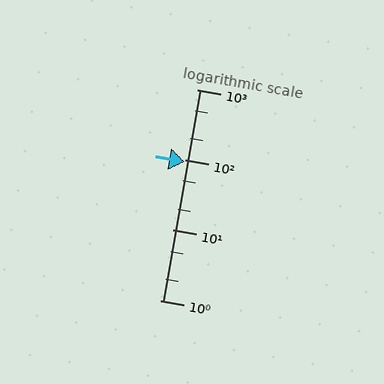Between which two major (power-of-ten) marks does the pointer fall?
The pointer is between 10 and 100.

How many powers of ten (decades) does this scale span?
The scale spans 3 decades, from 1 to 1000.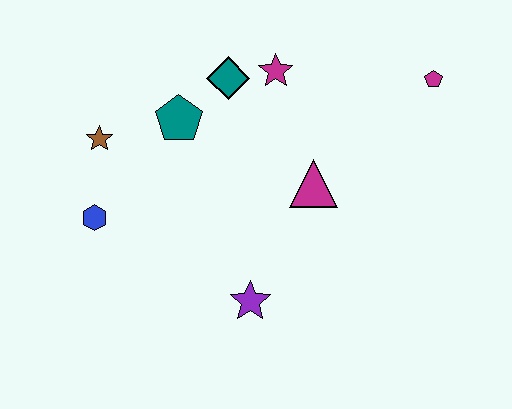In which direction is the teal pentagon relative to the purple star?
The teal pentagon is above the purple star.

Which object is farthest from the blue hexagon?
The magenta pentagon is farthest from the blue hexagon.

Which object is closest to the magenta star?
The teal diamond is closest to the magenta star.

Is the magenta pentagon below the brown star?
No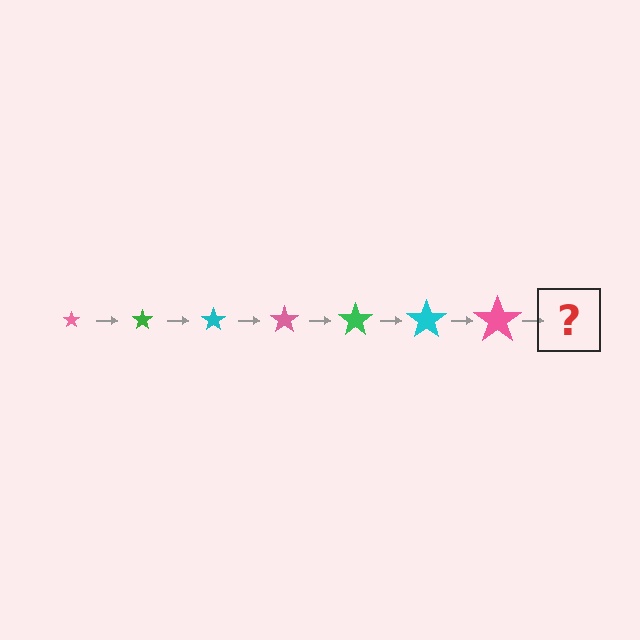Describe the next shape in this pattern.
It should be a green star, larger than the previous one.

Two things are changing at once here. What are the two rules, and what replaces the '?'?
The two rules are that the star grows larger each step and the color cycles through pink, green, and cyan. The '?' should be a green star, larger than the previous one.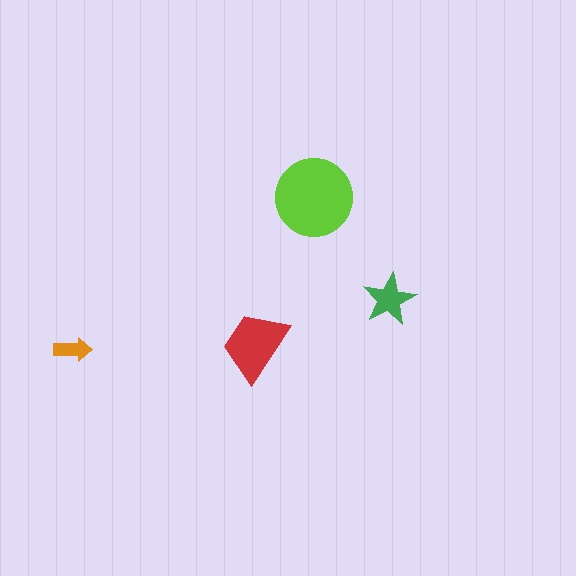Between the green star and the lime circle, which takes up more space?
The lime circle.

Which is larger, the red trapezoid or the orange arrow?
The red trapezoid.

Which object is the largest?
The lime circle.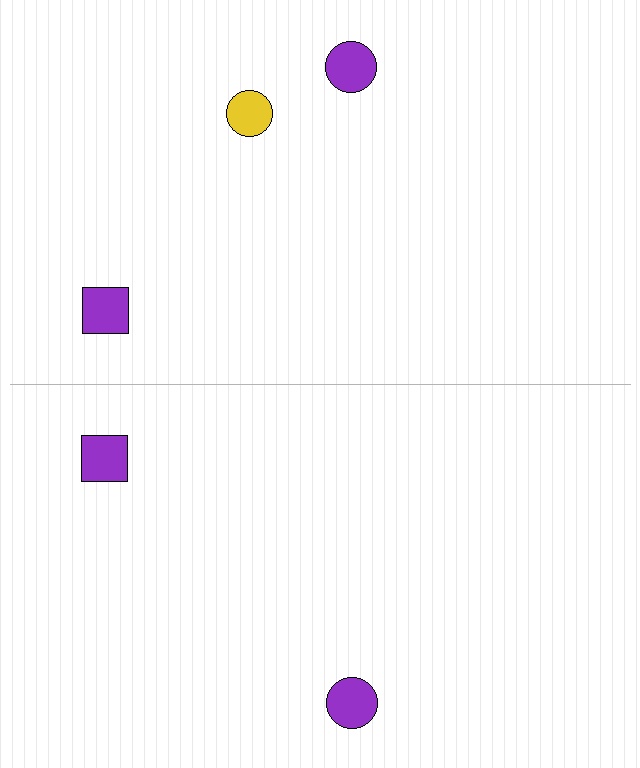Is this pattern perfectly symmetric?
No, the pattern is not perfectly symmetric. A yellow circle is missing from the bottom side.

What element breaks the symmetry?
A yellow circle is missing from the bottom side.